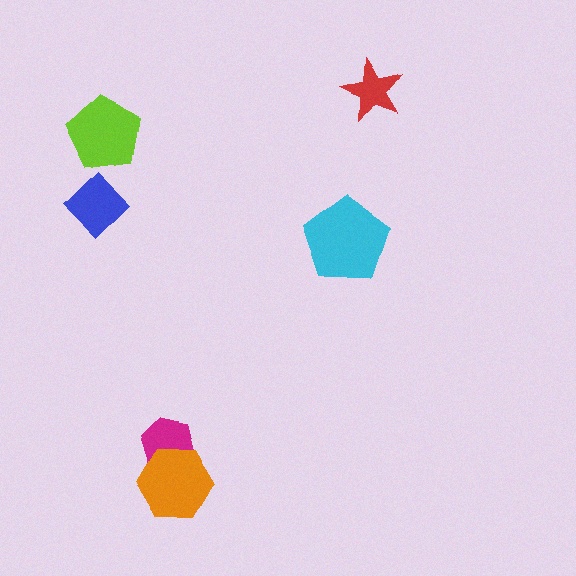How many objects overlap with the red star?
0 objects overlap with the red star.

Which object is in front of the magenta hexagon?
The orange hexagon is in front of the magenta hexagon.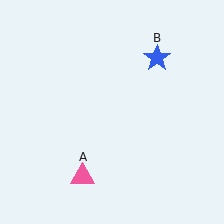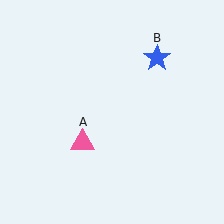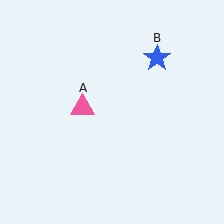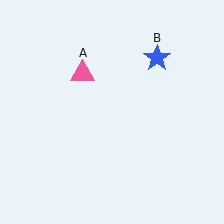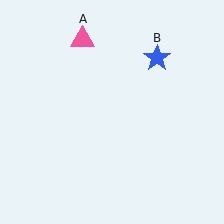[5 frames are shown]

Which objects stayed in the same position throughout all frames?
Blue star (object B) remained stationary.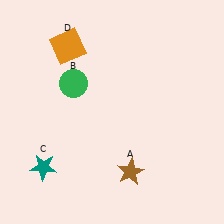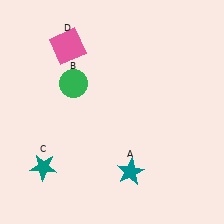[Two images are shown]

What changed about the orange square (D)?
In Image 1, D is orange. In Image 2, it changed to pink.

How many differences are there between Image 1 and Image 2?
There are 2 differences between the two images.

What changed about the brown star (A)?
In Image 1, A is brown. In Image 2, it changed to teal.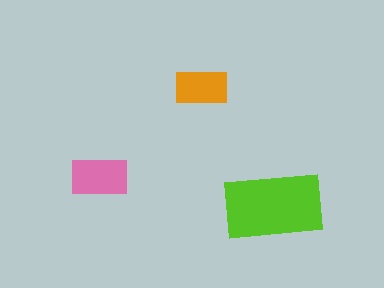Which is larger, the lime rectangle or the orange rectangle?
The lime one.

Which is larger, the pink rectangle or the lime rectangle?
The lime one.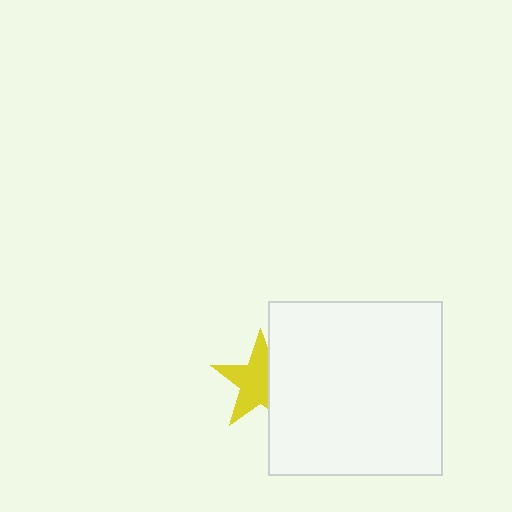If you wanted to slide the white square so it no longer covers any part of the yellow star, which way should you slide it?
Slide it right — that is the most direct way to separate the two shapes.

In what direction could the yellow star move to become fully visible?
The yellow star could move left. That would shift it out from behind the white square entirely.